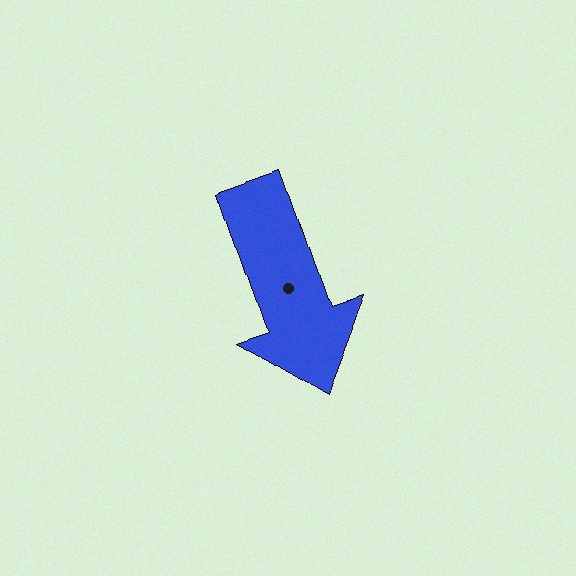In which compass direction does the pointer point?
South.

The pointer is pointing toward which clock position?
Roughly 5 o'clock.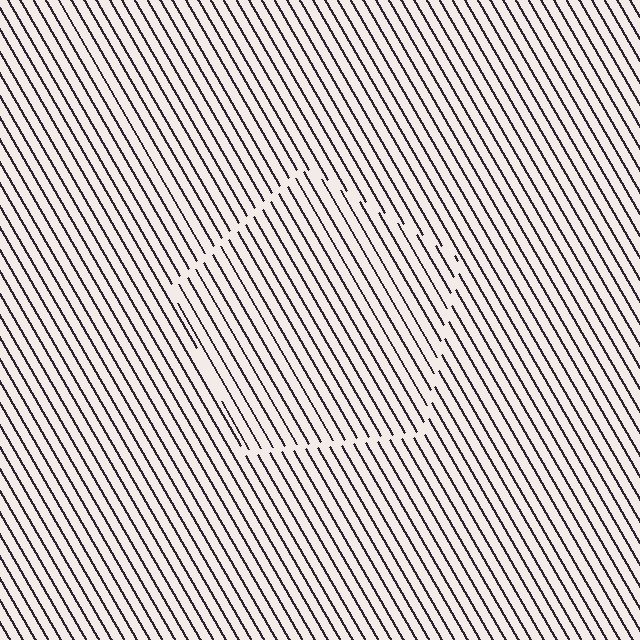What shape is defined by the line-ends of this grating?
An illusory pentagon. The interior of the shape contains the same grating, shifted by half a period — the contour is defined by the phase discontinuity where line-ends from the inner and outer gratings abut.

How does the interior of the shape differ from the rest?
The interior of the shape contains the same grating, shifted by half a period — the contour is defined by the phase discontinuity where line-ends from the inner and outer gratings abut.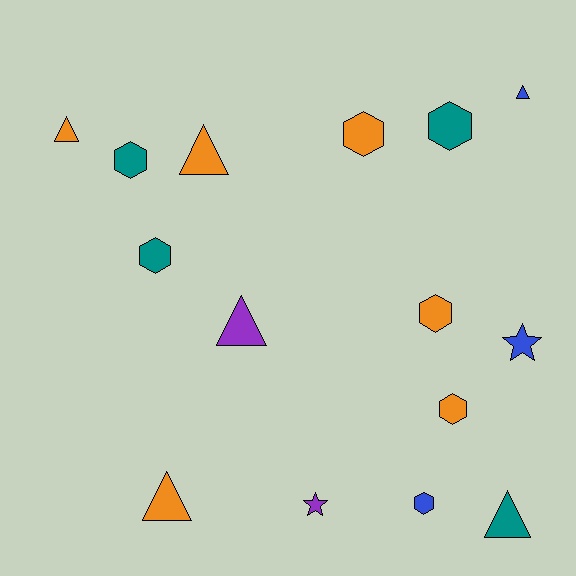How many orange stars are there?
There are no orange stars.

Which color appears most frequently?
Orange, with 6 objects.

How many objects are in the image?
There are 15 objects.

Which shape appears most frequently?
Hexagon, with 7 objects.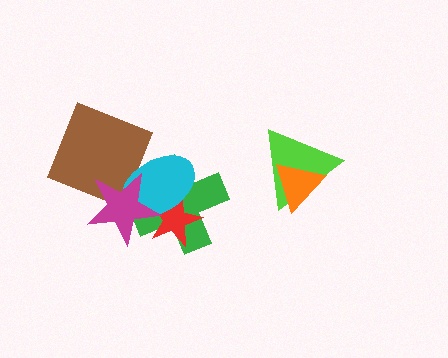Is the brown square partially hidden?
Yes, it is partially covered by another shape.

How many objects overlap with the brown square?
2 objects overlap with the brown square.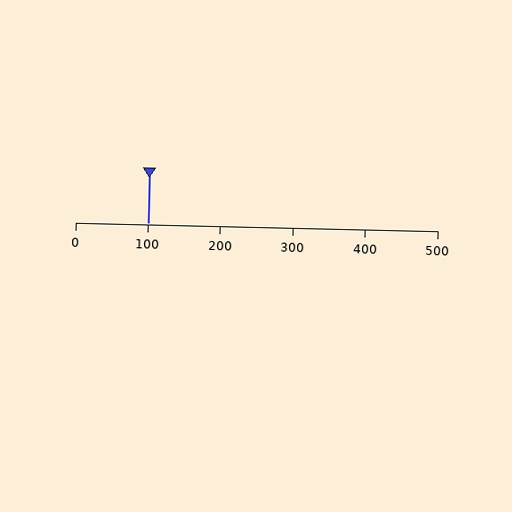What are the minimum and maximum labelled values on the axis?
The axis runs from 0 to 500.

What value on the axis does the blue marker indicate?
The marker indicates approximately 100.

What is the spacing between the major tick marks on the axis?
The major ticks are spaced 100 apart.